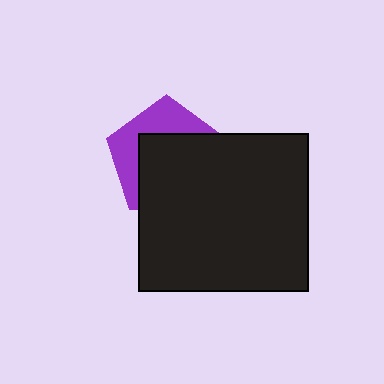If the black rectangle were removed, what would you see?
You would see the complete purple pentagon.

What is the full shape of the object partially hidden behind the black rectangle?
The partially hidden object is a purple pentagon.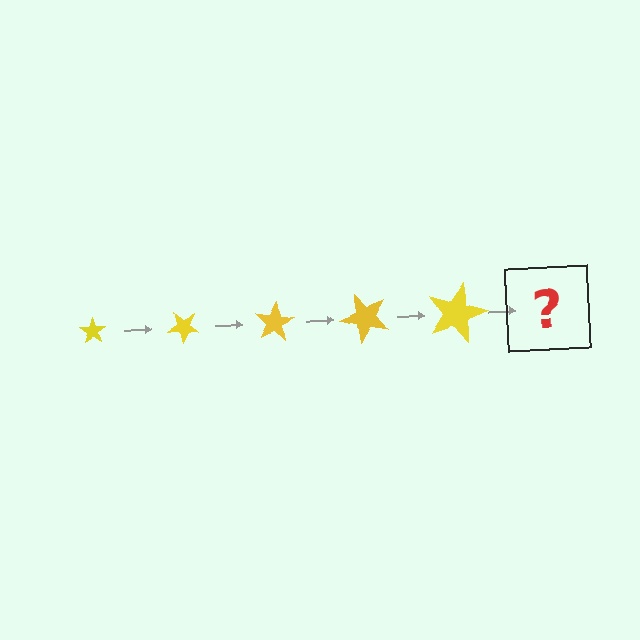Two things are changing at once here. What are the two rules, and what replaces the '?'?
The two rules are that the star grows larger each step and it rotates 40 degrees each step. The '?' should be a star, larger than the previous one and rotated 200 degrees from the start.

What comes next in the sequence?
The next element should be a star, larger than the previous one and rotated 200 degrees from the start.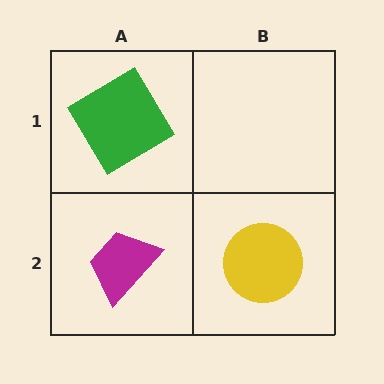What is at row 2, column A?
A magenta trapezoid.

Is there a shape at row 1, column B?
No, that cell is empty.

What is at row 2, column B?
A yellow circle.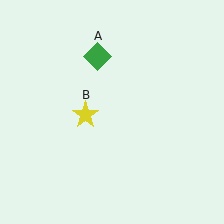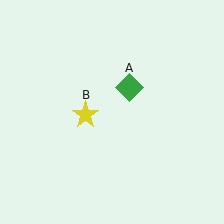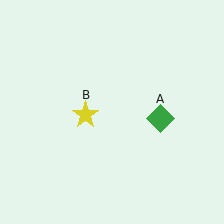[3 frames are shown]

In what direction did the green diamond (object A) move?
The green diamond (object A) moved down and to the right.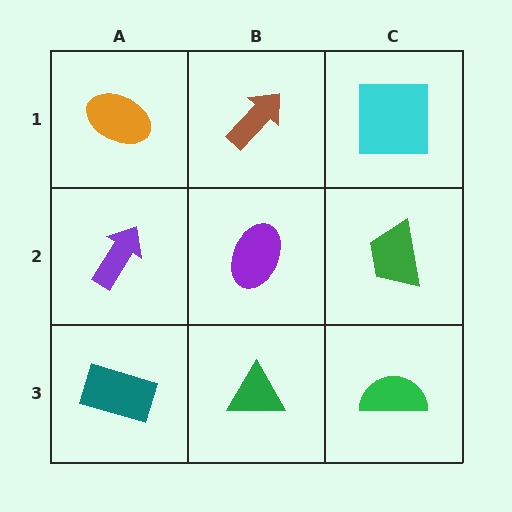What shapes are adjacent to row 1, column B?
A purple ellipse (row 2, column B), an orange ellipse (row 1, column A), a cyan square (row 1, column C).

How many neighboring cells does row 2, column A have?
3.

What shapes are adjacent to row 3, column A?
A purple arrow (row 2, column A), a green triangle (row 3, column B).